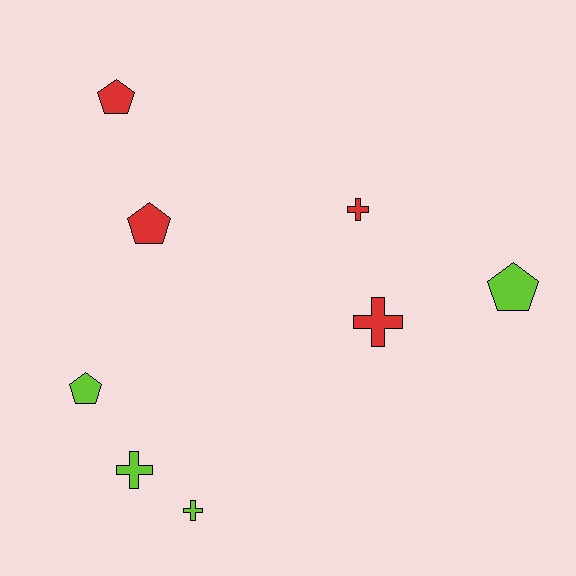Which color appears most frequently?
Lime, with 4 objects.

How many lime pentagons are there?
There are 2 lime pentagons.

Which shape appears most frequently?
Pentagon, with 4 objects.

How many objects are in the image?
There are 8 objects.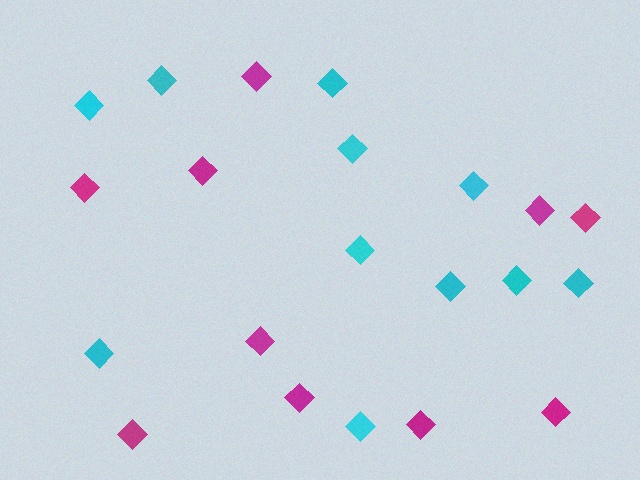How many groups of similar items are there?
There are 2 groups: one group of cyan diamonds (11) and one group of magenta diamonds (10).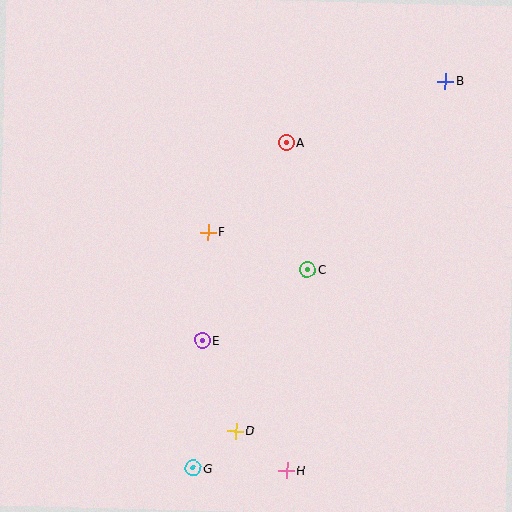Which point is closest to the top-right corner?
Point B is closest to the top-right corner.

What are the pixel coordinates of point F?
Point F is at (208, 232).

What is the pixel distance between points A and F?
The distance between A and F is 119 pixels.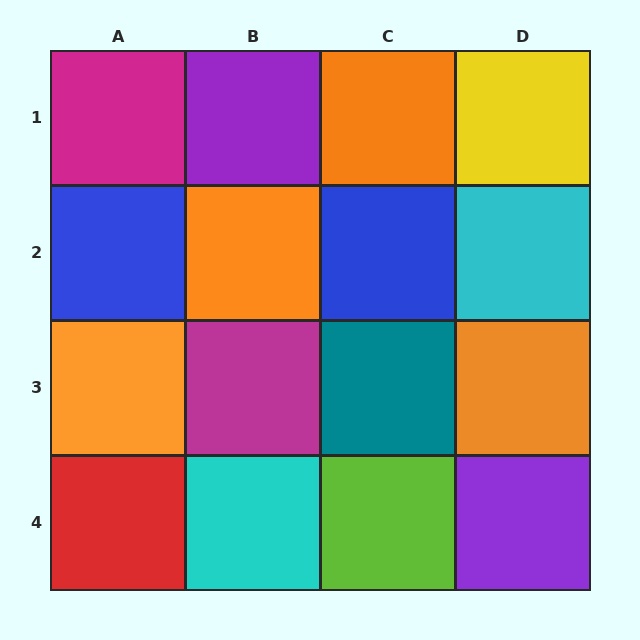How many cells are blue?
2 cells are blue.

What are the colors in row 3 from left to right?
Orange, magenta, teal, orange.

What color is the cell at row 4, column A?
Red.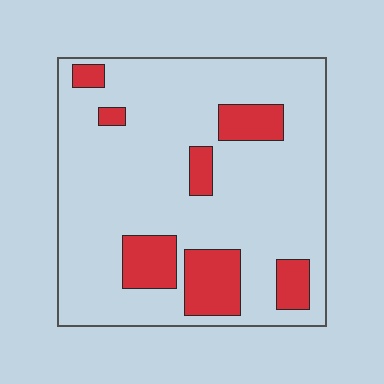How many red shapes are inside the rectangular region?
7.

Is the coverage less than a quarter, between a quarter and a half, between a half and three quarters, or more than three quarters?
Less than a quarter.